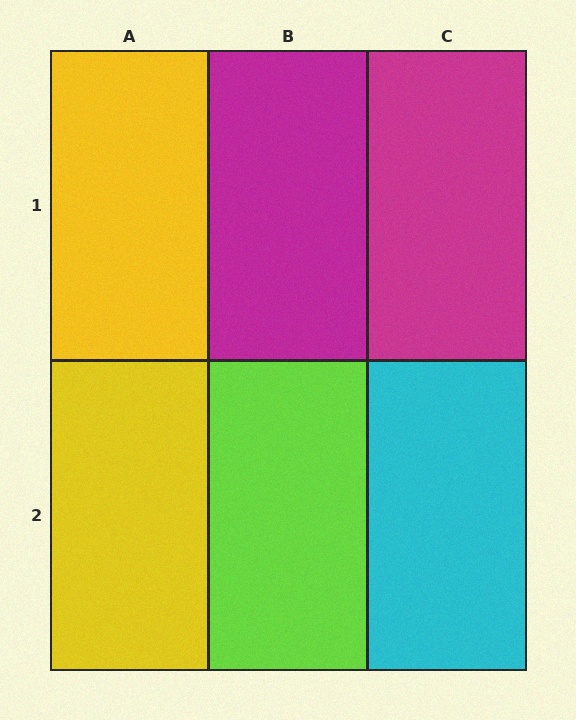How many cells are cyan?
1 cell is cyan.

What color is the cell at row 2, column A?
Yellow.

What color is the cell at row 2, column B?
Lime.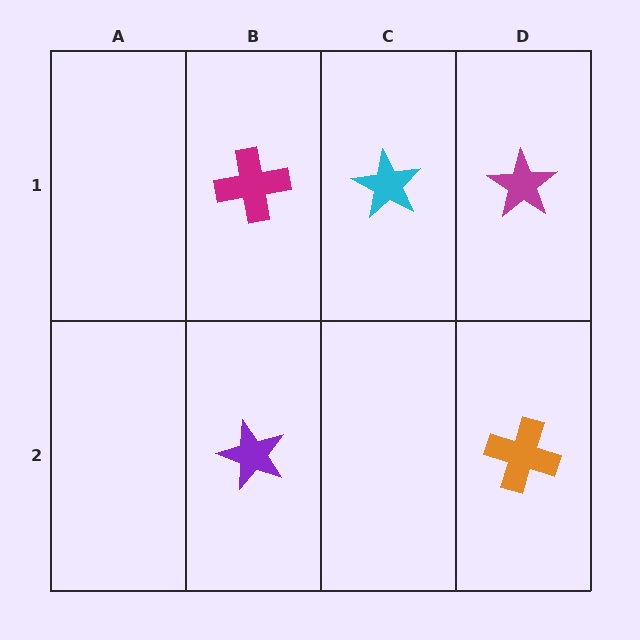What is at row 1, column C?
A cyan star.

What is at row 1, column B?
A magenta cross.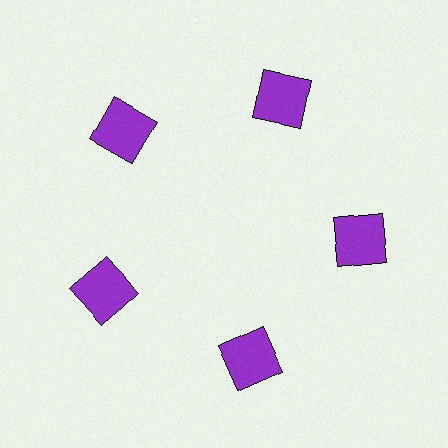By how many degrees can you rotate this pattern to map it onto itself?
The pattern maps onto itself every 72 degrees of rotation.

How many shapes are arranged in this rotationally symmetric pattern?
There are 5 shapes, arranged in 5 groups of 1.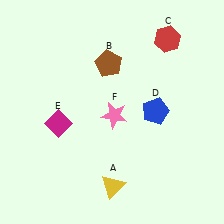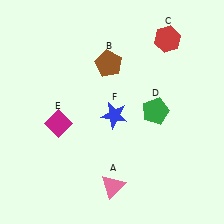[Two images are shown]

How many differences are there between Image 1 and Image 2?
There are 3 differences between the two images.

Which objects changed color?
A changed from yellow to pink. D changed from blue to green. F changed from pink to blue.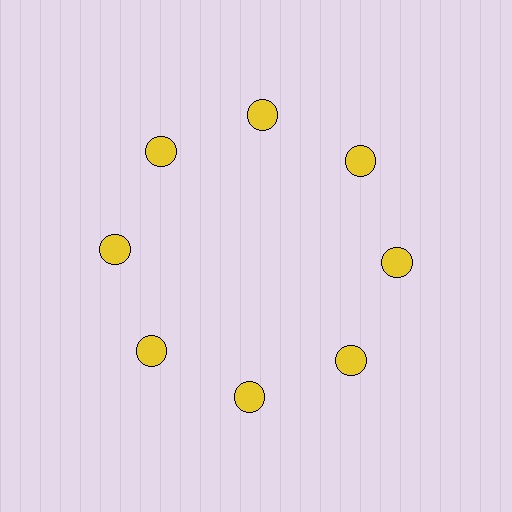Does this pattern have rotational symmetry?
Yes, this pattern has 8-fold rotational symmetry. It looks the same after rotating 45 degrees around the center.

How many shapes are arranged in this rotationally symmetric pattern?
There are 8 shapes, arranged in 8 groups of 1.